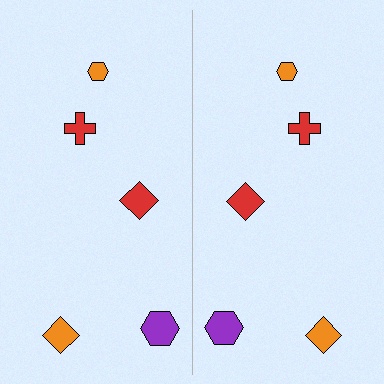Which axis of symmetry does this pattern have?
The pattern has a vertical axis of symmetry running through the center of the image.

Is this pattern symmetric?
Yes, this pattern has bilateral (reflection) symmetry.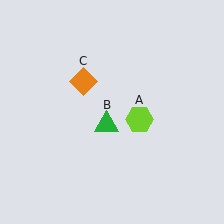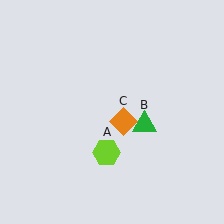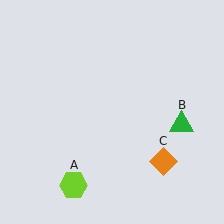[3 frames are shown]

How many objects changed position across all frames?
3 objects changed position: lime hexagon (object A), green triangle (object B), orange diamond (object C).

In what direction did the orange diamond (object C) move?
The orange diamond (object C) moved down and to the right.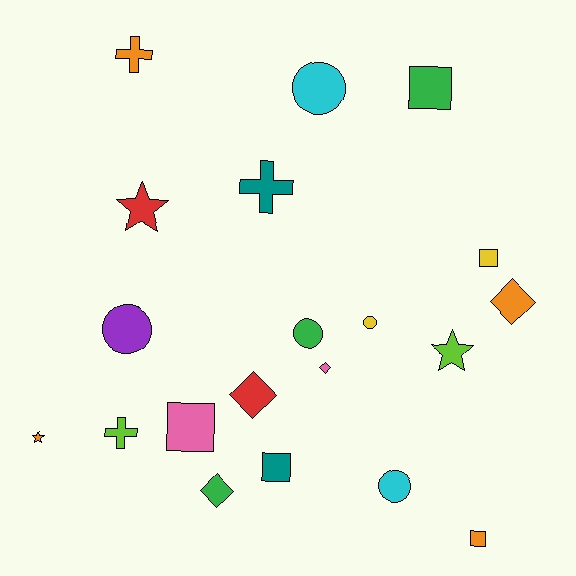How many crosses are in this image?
There are 3 crosses.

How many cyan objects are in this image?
There are 2 cyan objects.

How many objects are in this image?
There are 20 objects.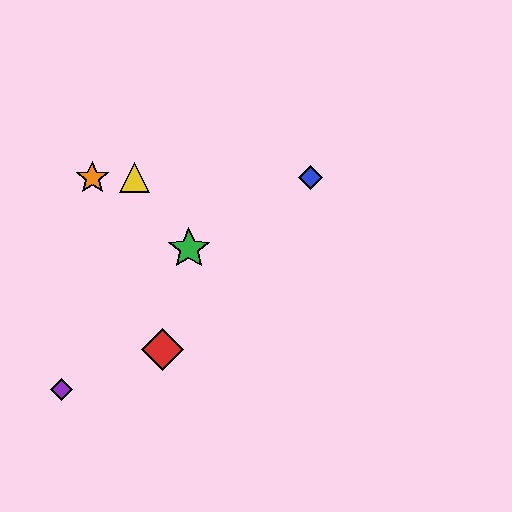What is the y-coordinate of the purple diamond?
The purple diamond is at y≈390.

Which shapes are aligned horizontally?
The blue diamond, the yellow triangle, the orange star are aligned horizontally.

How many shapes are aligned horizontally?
3 shapes (the blue diamond, the yellow triangle, the orange star) are aligned horizontally.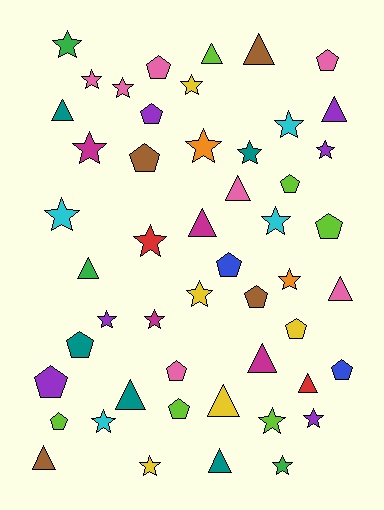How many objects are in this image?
There are 50 objects.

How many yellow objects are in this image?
There are 5 yellow objects.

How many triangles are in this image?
There are 14 triangles.